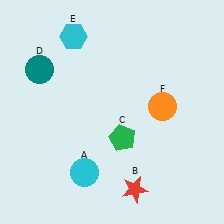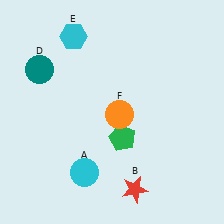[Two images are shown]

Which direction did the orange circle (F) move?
The orange circle (F) moved left.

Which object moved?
The orange circle (F) moved left.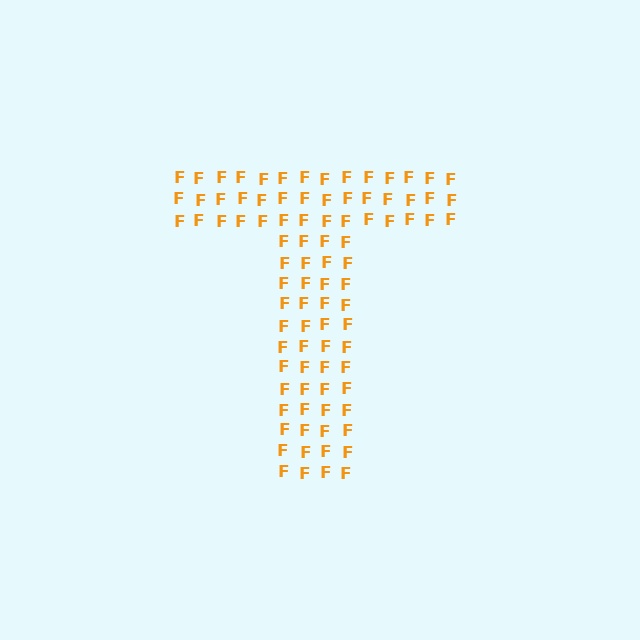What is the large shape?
The large shape is the letter T.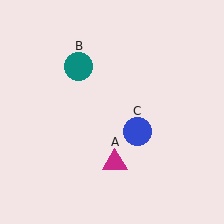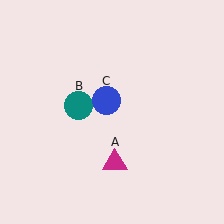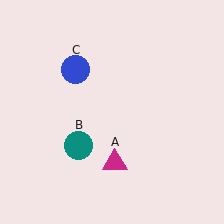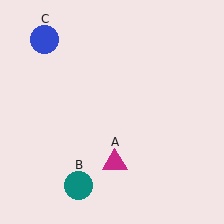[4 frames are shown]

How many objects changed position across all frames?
2 objects changed position: teal circle (object B), blue circle (object C).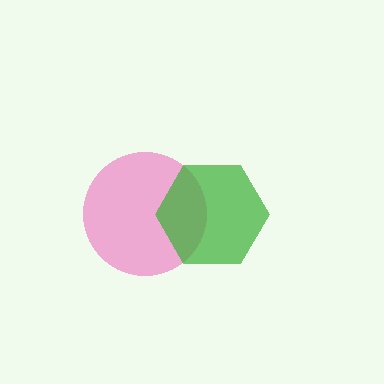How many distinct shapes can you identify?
There are 2 distinct shapes: a pink circle, a green hexagon.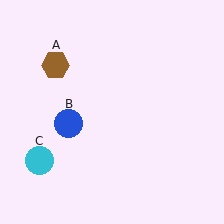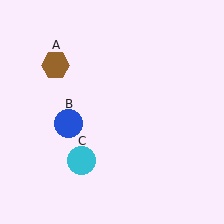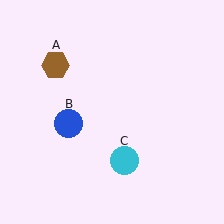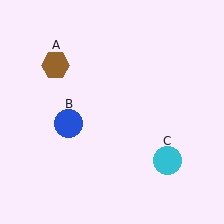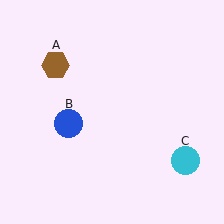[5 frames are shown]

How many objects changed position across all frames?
1 object changed position: cyan circle (object C).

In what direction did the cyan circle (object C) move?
The cyan circle (object C) moved right.